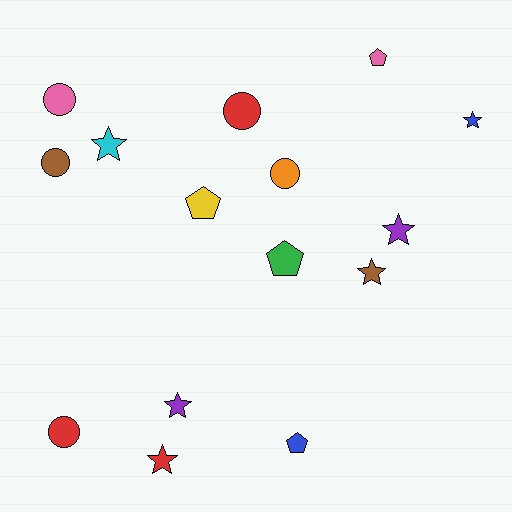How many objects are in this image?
There are 15 objects.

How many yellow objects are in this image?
There is 1 yellow object.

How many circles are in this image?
There are 5 circles.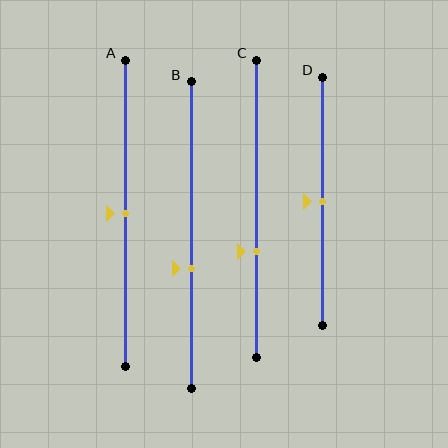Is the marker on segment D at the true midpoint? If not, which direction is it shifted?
Yes, the marker on segment D is at the true midpoint.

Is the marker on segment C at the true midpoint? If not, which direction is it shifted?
No, the marker on segment C is shifted downward by about 14% of the segment length.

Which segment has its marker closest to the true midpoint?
Segment A has its marker closest to the true midpoint.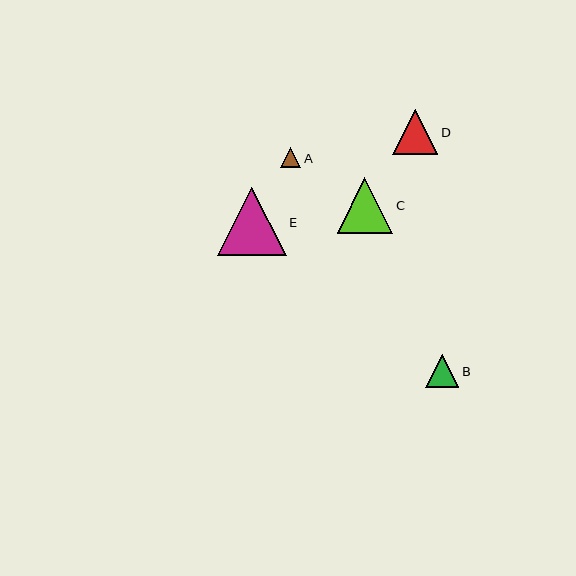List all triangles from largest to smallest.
From largest to smallest: E, C, D, B, A.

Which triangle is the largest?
Triangle E is the largest with a size of approximately 69 pixels.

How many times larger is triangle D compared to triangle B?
Triangle D is approximately 1.4 times the size of triangle B.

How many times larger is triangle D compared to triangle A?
Triangle D is approximately 2.2 times the size of triangle A.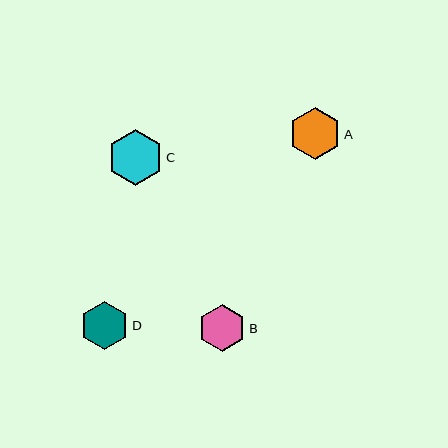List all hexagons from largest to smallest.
From largest to smallest: C, A, D, B.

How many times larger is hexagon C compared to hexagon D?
Hexagon C is approximately 1.1 times the size of hexagon D.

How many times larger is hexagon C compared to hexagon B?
Hexagon C is approximately 1.2 times the size of hexagon B.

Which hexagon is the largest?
Hexagon C is the largest with a size of approximately 56 pixels.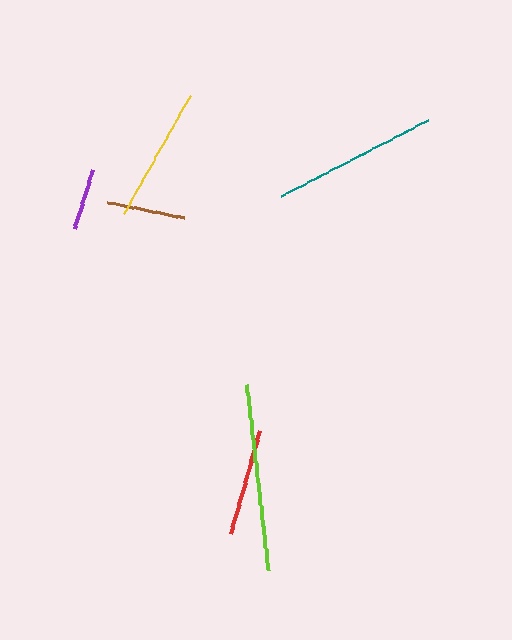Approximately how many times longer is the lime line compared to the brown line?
The lime line is approximately 2.4 times the length of the brown line.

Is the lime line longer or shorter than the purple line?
The lime line is longer than the purple line.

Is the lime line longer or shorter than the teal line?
The lime line is longer than the teal line.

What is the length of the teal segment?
The teal segment is approximately 166 pixels long.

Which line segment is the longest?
The lime line is the longest at approximately 186 pixels.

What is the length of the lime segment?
The lime segment is approximately 186 pixels long.